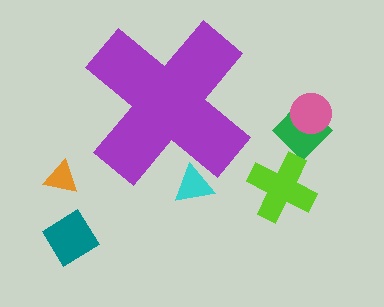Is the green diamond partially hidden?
No, the green diamond is fully visible.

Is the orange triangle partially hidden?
No, the orange triangle is fully visible.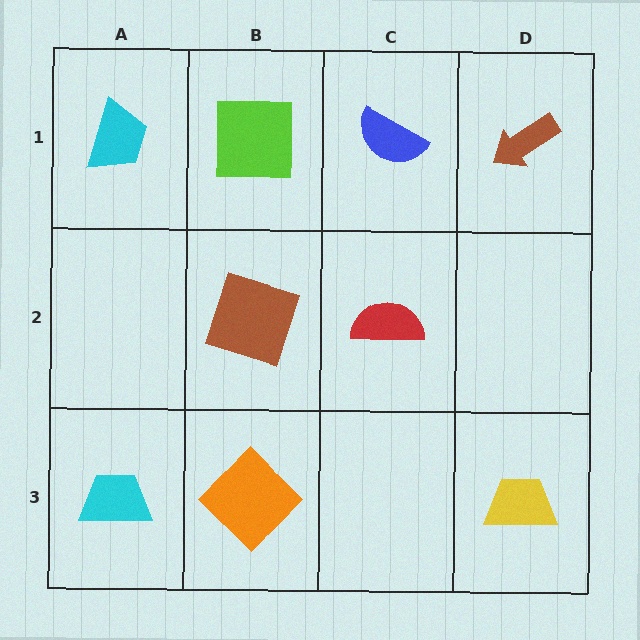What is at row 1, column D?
A brown arrow.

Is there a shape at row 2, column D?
No, that cell is empty.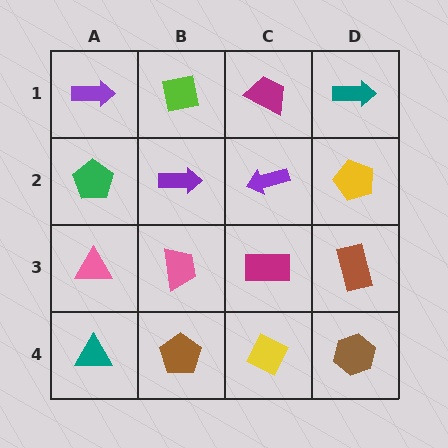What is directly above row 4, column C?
A magenta rectangle.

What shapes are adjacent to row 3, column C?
A purple arrow (row 2, column C), a yellow diamond (row 4, column C), a pink trapezoid (row 3, column B), a brown rectangle (row 3, column D).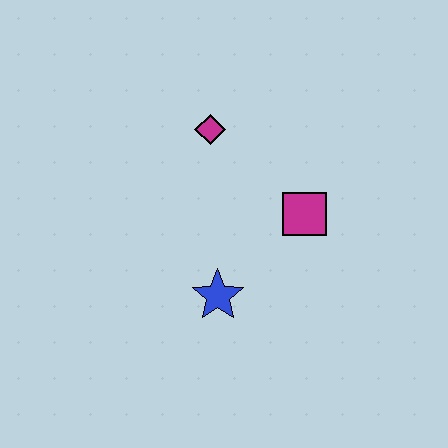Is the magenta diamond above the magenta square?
Yes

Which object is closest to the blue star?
The magenta square is closest to the blue star.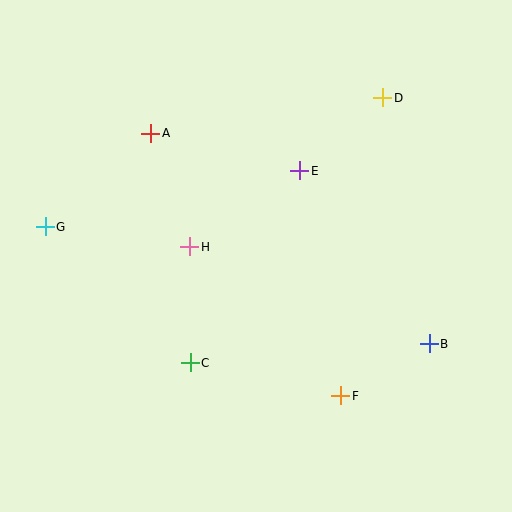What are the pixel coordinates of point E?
Point E is at (300, 171).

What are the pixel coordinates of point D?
Point D is at (383, 98).